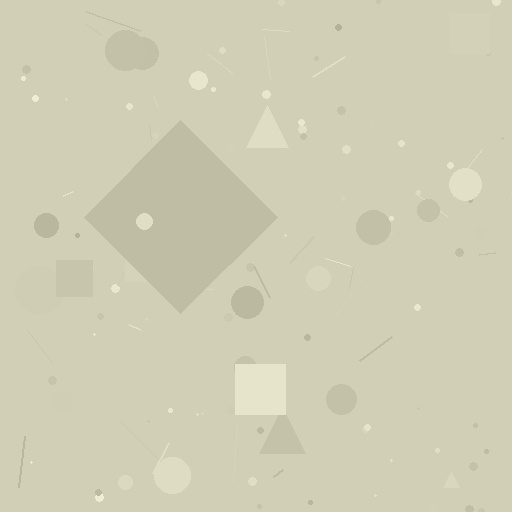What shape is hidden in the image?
A diamond is hidden in the image.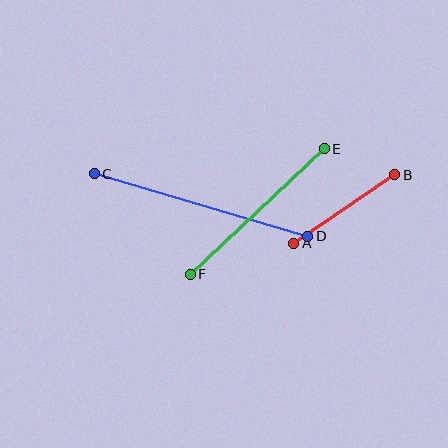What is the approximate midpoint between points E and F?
The midpoint is at approximately (257, 211) pixels.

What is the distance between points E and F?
The distance is approximately 183 pixels.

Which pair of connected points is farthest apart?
Points C and D are farthest apart.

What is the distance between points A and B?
The distance is approximately 122 pixels.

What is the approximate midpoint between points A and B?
The midpoint is at approximately (344, 209) pixels.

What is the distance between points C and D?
The distance is approximately 222 pixels.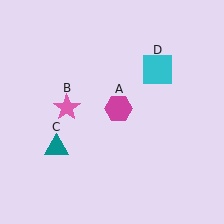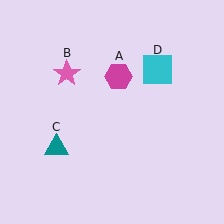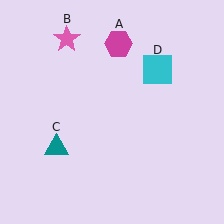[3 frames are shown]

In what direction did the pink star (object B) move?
The pink star (object B) moved up.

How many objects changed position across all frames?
2 objects changed position: magenta hexagon (object A), pink star (object B).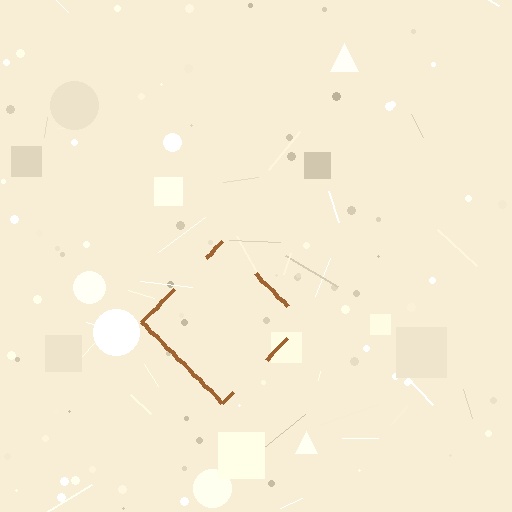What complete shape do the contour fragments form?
The contour fragments form a diamond.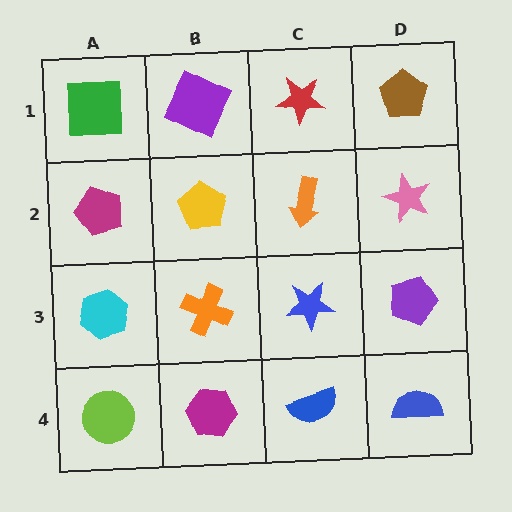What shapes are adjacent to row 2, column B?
A purple square (row 1, column B), an orange cross (row 3, column B), a magenta pentagon (row 2, column A), an orange arrow (row 2, column C).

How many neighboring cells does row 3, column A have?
3.